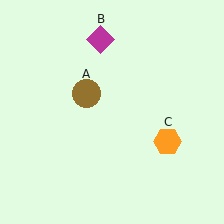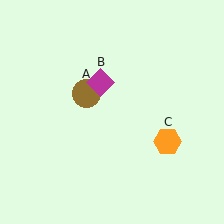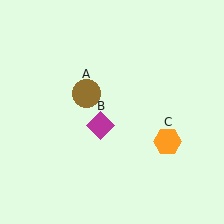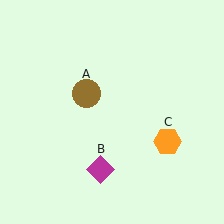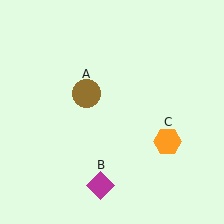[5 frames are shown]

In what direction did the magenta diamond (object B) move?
The magenta diamond (object B) moved down.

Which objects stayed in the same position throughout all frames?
Brown circle (object A) and orange hexagon (object C) remained stationary.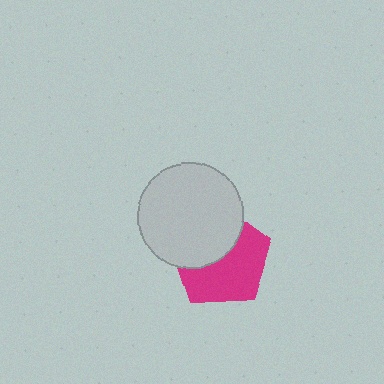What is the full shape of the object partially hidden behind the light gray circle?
The partially hidden object is a magenta pentagon.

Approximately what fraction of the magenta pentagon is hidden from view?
Roughly 43% of the magenta pentagon is hidden behind the light gray circle.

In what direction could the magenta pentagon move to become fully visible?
The magenta pentagon could move toward the lower-right. That would shift it out from behind the light gray circle entirely.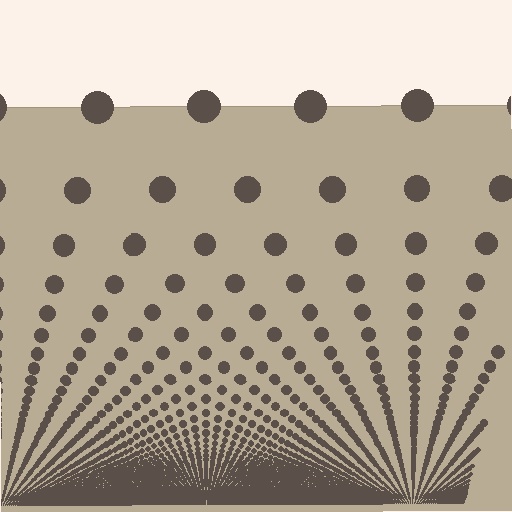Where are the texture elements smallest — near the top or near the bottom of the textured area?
Near the bottom.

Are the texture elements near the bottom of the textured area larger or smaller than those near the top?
Smaller. The gradient is inverted — elements near the bottom are smaller and denser.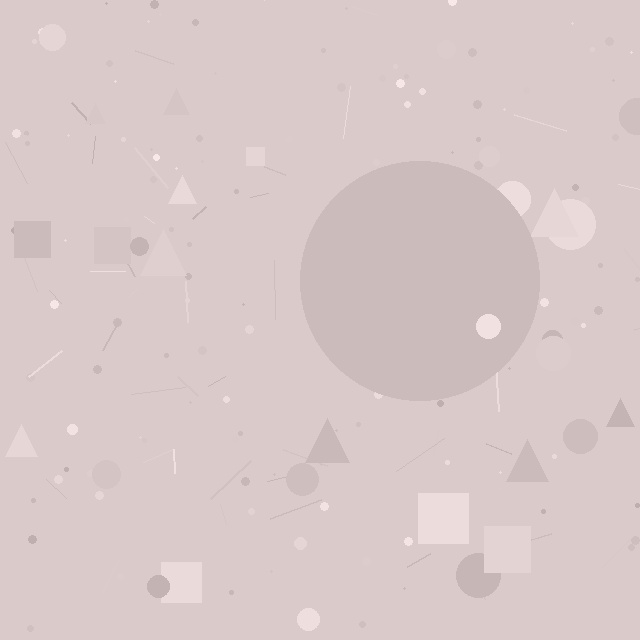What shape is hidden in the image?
A circle is hidden in the image.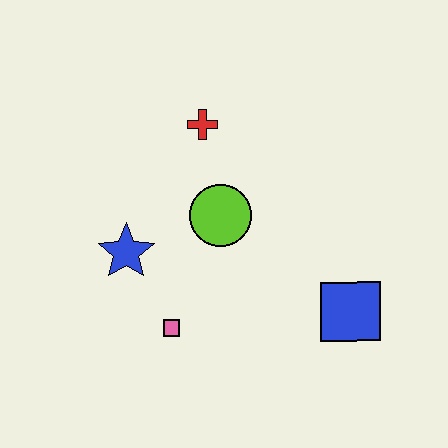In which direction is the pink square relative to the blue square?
The pink square is to the left of the blue square.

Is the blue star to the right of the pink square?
No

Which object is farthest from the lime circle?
The blue square is farthest from the lime circle.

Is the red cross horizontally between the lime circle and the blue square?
No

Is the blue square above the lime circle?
No